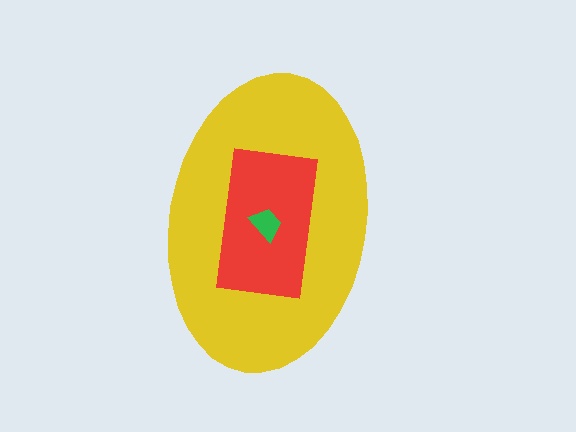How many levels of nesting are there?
3.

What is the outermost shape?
The yellow ellipse.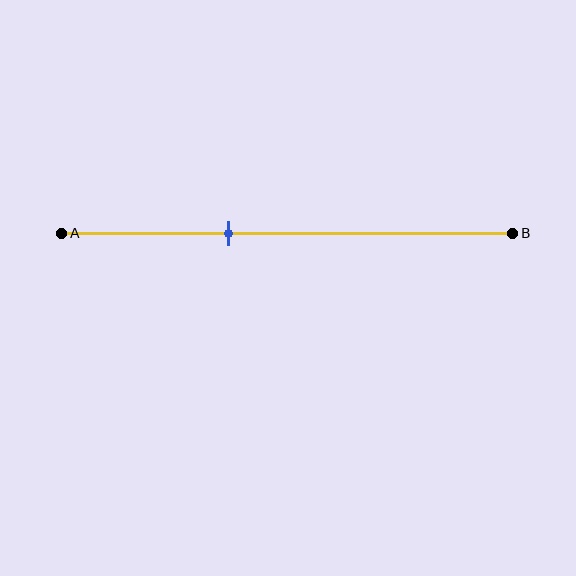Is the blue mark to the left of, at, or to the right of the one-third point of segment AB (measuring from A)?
The blue mark is to the right of the one-third point of segment AB.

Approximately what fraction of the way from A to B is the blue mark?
The blue mark is approximately 35% of the way from A to B.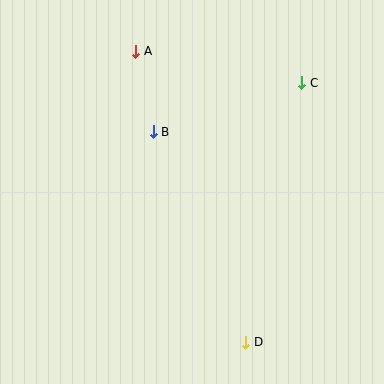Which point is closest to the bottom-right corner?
Point D is closest to the bottom-right corner.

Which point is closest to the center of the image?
Point B at (153, 132) is closest to the center.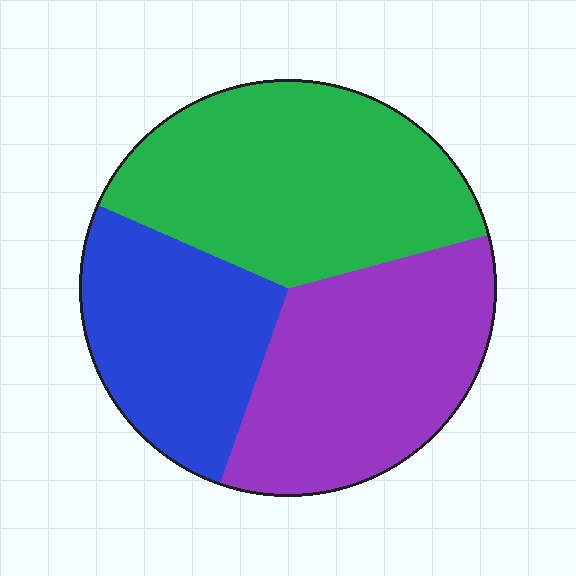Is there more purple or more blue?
Purple.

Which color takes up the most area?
Green, at roughly 40%.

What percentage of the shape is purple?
Purple covers roughly 35% of the shape.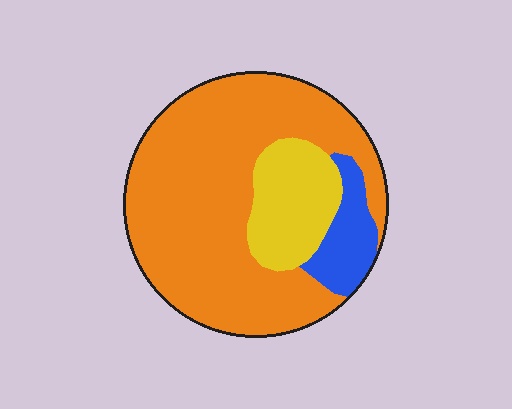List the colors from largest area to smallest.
From largest to smallest: orange, yellow, blue.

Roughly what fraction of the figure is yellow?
Yellow covers 17% of the figure.